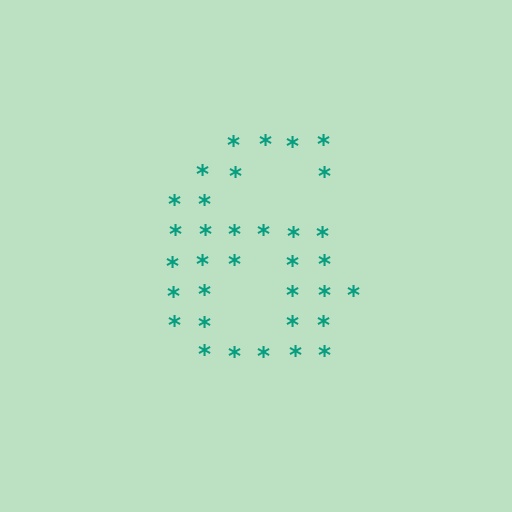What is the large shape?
The large shape is the digit 6.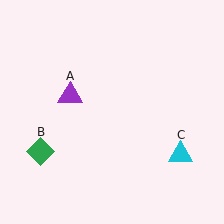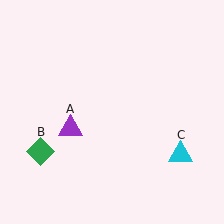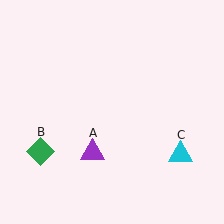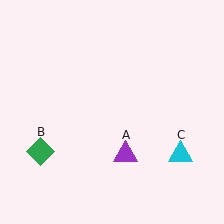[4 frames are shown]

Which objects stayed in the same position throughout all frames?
Green diamond (object B) and cyan triangle (object C) remained stationary.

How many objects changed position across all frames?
1 object changed position: purple triangle (object A).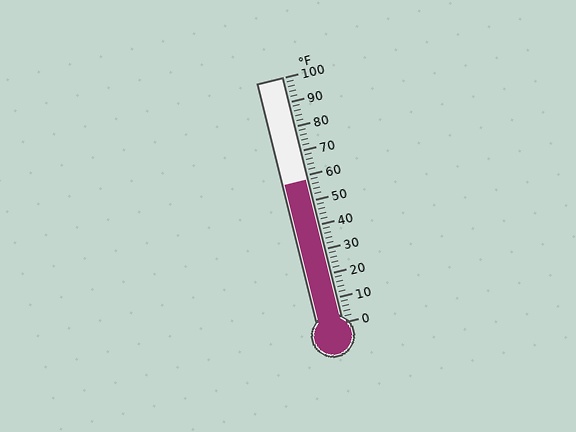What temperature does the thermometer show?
The thermometer shows approximately 58°F.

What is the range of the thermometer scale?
The thermometer scale ranges from 0°F to 100°F.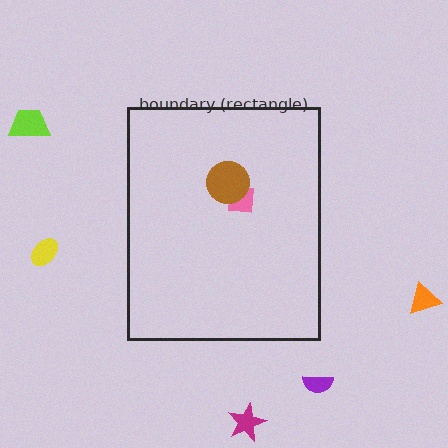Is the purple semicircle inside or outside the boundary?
Outside.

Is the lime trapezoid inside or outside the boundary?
Outside.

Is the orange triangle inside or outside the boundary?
Outside.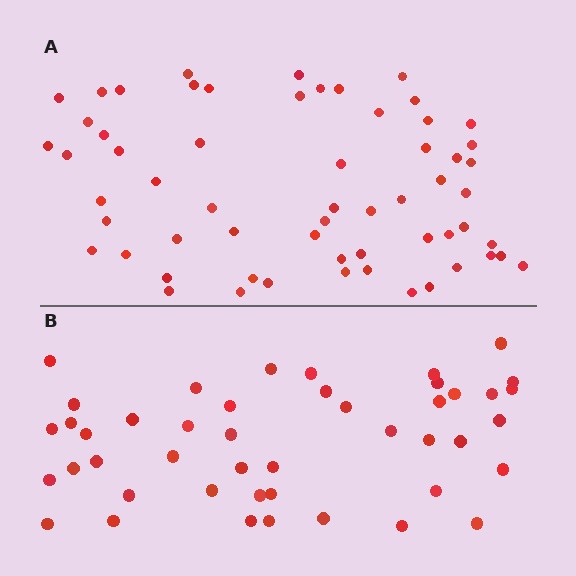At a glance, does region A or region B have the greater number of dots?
Region A (the top region) has more dots.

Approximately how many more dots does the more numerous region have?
Region A has approximately 15 more dots than region B.